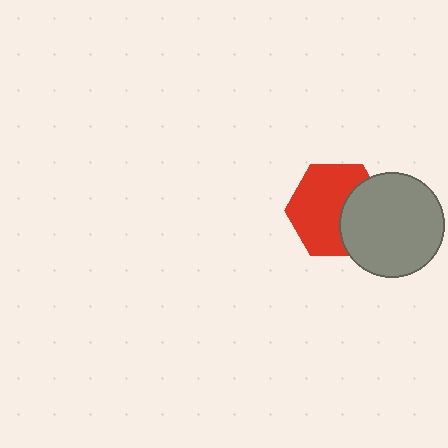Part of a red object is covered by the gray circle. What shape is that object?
It is a hexagon.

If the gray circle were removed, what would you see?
You would see the complete red hexagon.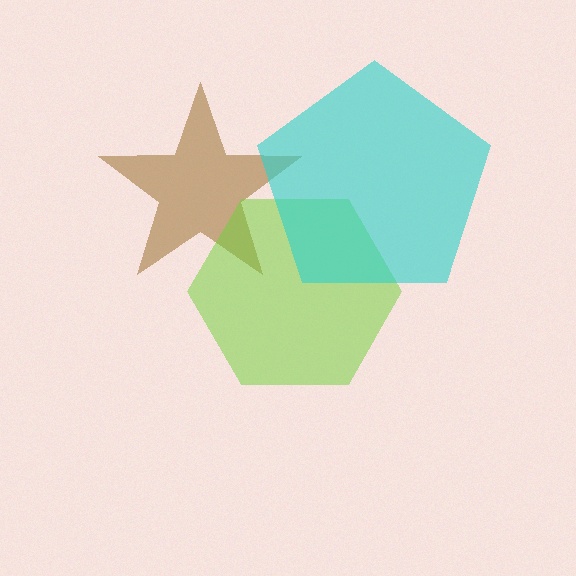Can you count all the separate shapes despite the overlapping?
Yes, there are 3 separate shapes.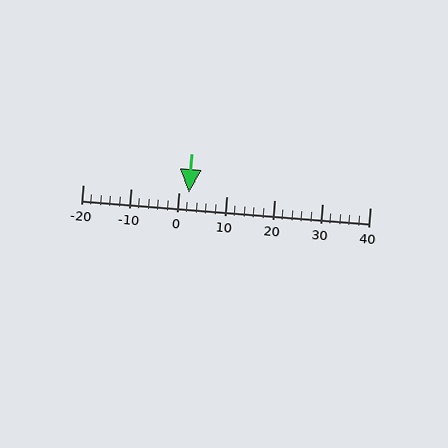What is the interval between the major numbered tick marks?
The major tick marks are spaced 10 units apart.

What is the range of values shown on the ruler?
The ruler shows values from -20 to 40.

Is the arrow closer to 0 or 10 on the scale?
The arrow is closer to 0.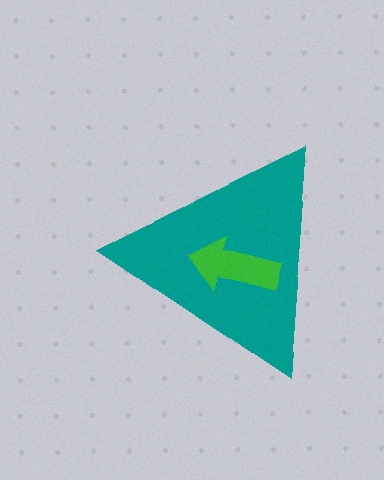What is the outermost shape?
The teal triangle.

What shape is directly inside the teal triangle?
The green arrow.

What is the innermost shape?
The green arrow.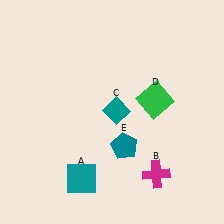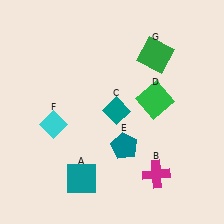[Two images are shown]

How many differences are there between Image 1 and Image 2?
There are 2 differences between the two images.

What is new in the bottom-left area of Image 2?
A cyan diamond (F) was added in the bottom-left area of Image 2.